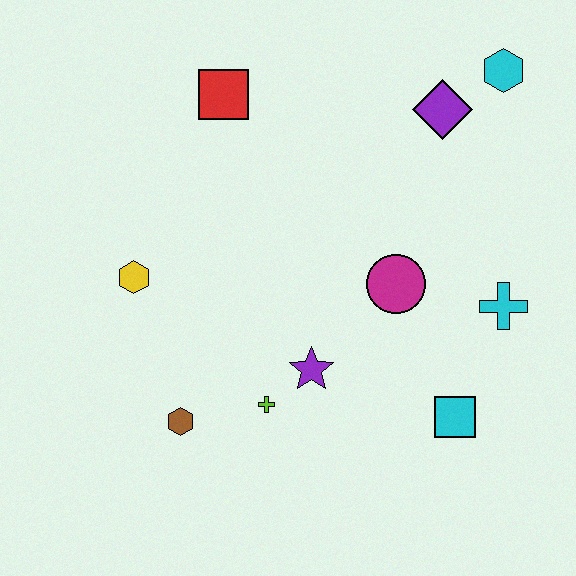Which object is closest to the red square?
The yellow hexagon is closest to the red square.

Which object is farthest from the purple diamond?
The brown hexagon is farthest from the purple diamond.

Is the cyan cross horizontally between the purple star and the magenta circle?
No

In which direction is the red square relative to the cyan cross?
The red square is to the left of the cyan cross.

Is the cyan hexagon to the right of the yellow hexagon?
Yes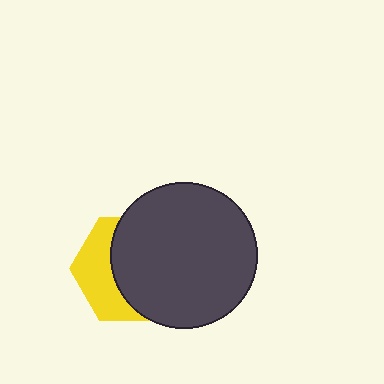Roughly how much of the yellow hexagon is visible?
A small part of it is visible (roughly 39%).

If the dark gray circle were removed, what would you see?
You would see the complete yellow hexagon.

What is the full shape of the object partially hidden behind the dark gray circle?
The partially hidden object is a yellow hexagon.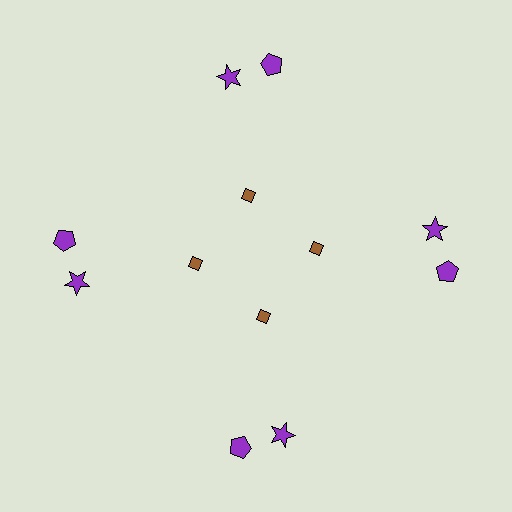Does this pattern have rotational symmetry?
Yes, this pattern has 4-fold rotational symmetry. It looks the same after rotating 90 degrees around the center.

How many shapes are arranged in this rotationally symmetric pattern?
There are 12 shapes, arranged in 4 groups of 3.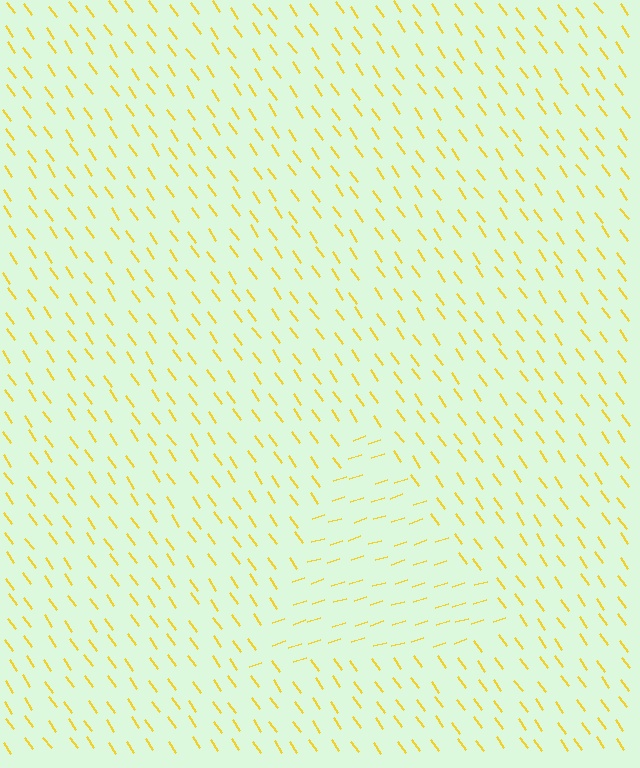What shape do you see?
I see a triangle.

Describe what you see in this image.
The image is filled with small yellow line segments. A triangle region in the image has lines oriented differently from the surrounding lines, creating a visible texture boundary.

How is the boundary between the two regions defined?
The boundary is defined purely by a change in line orientation (approximately 73 degrees difference). All lines are the same color and thickness.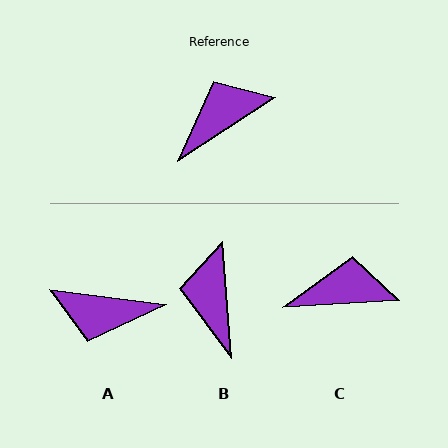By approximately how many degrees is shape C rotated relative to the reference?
Approximately 30 degrees clockwise.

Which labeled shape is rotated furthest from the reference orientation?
A, about 140 degrees away.